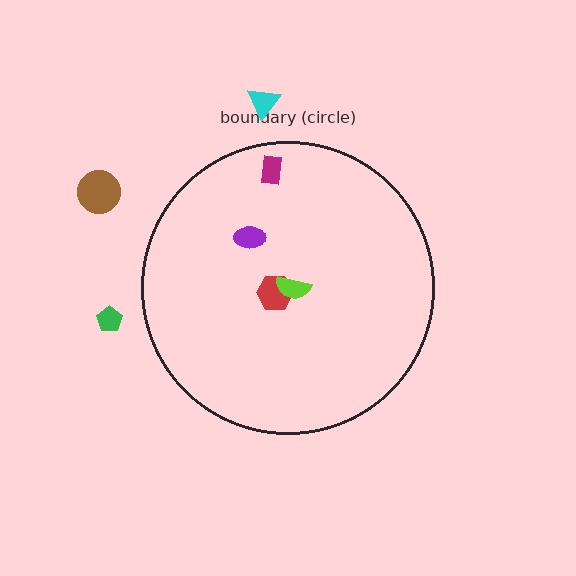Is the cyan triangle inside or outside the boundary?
Outside.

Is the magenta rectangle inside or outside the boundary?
Inside.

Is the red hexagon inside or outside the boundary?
Inside.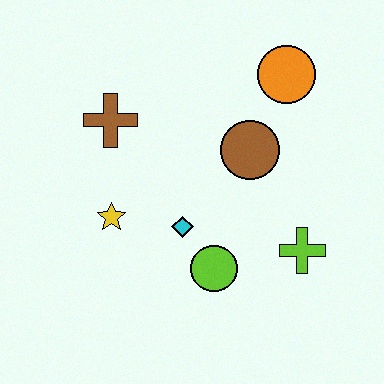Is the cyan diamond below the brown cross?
Yes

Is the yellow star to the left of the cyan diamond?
Yes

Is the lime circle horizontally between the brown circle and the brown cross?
Yes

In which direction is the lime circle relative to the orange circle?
The lime circle is below the orange circle.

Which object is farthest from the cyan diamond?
The orange circle is farthest from the cyan diamond.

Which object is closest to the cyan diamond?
The lime circle is closest to the cyan diamond.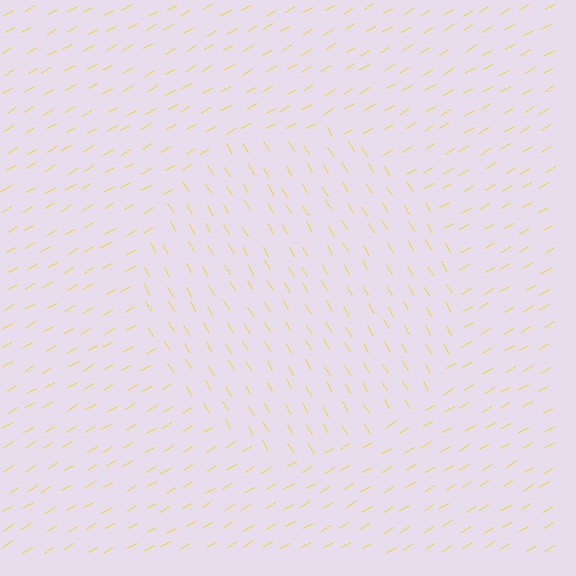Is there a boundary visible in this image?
Yes, there is a texture boundary formed by a change in line orientation.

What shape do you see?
I see a circle.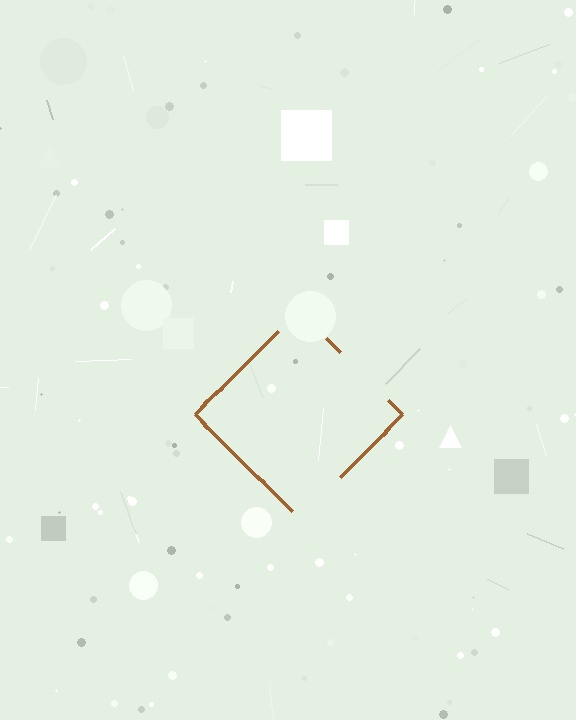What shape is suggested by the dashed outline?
The dashed outline suggests a diamond.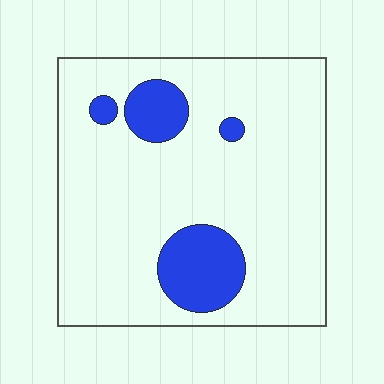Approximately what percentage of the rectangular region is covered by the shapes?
Approximately 15%.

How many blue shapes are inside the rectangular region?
4.